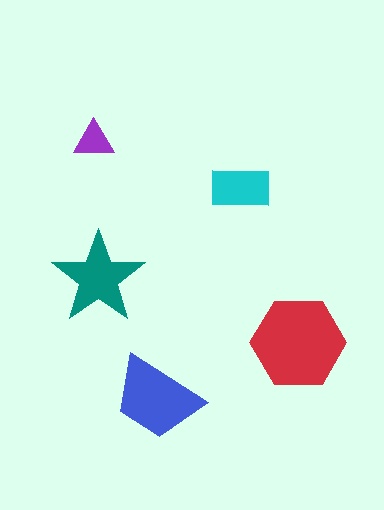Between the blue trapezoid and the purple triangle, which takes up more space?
The blue trapezoid.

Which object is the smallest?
The purple triangle.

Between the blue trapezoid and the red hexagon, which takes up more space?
The red hexagon.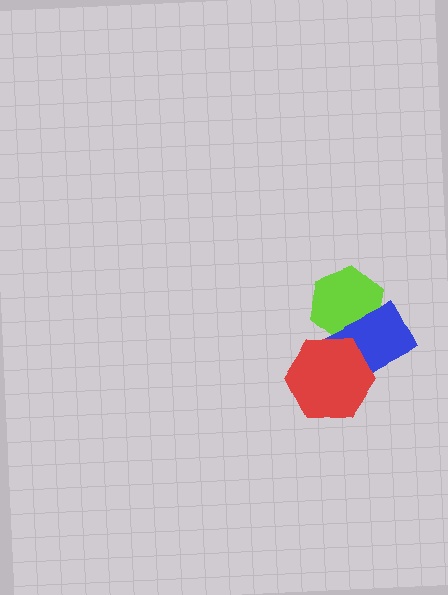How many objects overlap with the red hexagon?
2 objects overlap with the red hexagon.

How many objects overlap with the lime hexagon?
2 objects overlap with the lime hexagon.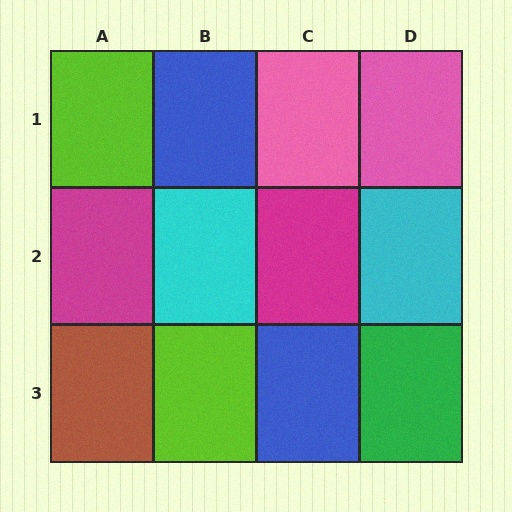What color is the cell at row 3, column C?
Blue.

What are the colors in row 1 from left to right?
Lime, blue, pink, pink.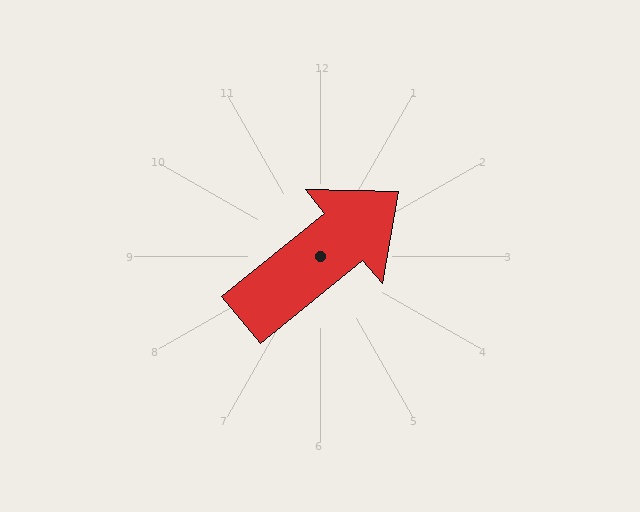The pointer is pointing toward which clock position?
Roughly 2 o'clock.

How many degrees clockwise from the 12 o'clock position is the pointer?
Approximately 51 degrees.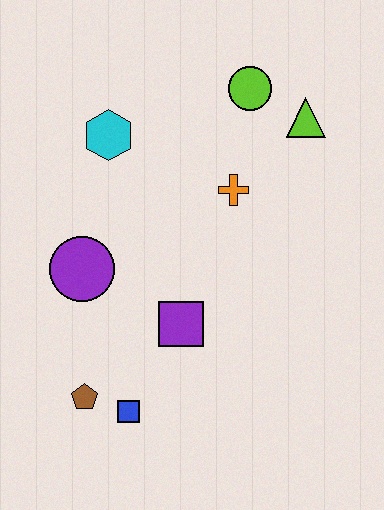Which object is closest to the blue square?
The brown pentagon is closest to the blue square.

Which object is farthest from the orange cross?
The brown pentagon is farthest from the orange cross.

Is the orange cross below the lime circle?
Yes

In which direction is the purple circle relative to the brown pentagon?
The purple circle is above the brown pentagon.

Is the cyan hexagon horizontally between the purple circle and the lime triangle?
Yes